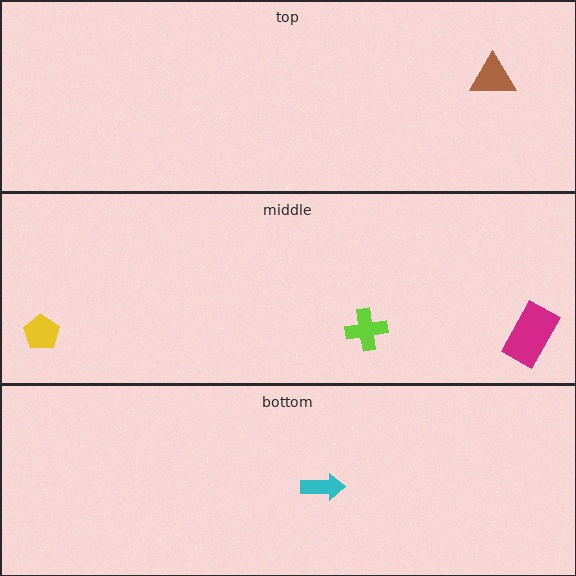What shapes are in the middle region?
The yellow pentagon, the magenta rectangle, the lime cross.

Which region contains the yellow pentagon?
The middle region.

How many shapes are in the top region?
1.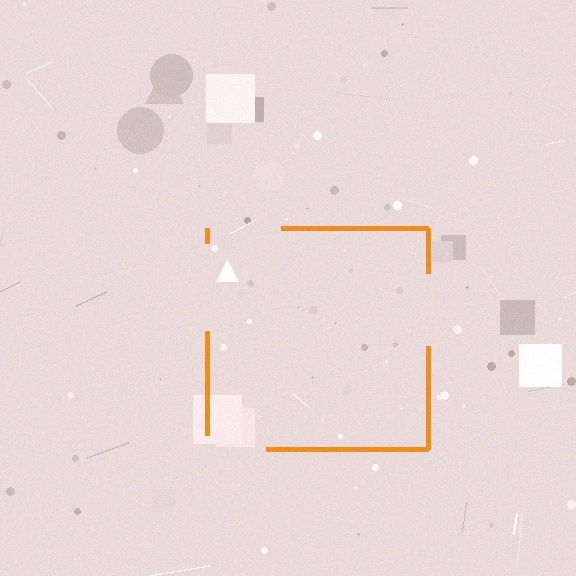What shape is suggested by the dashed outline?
The dashed outline suggests a square.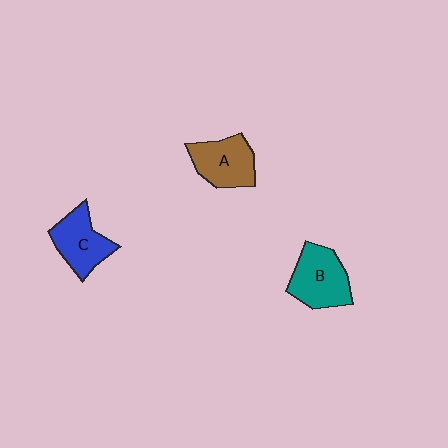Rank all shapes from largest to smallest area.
From largest to smallest: B (teal), A (brown), C (blue).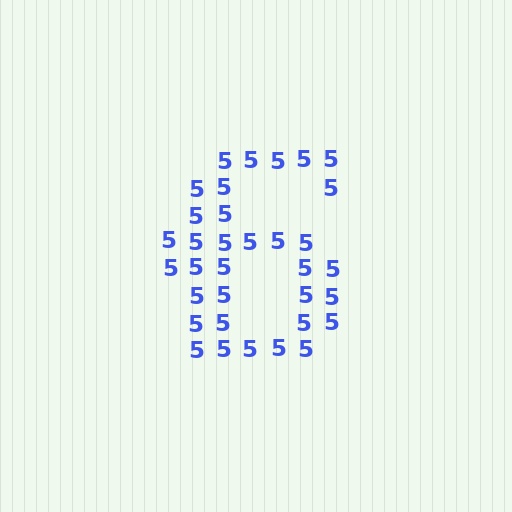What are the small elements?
The small elements are digit 5's.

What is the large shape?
The large shape is the digit 6.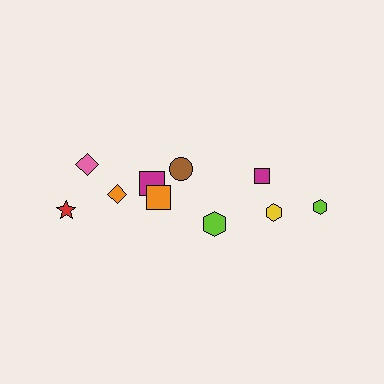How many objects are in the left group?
There are 6 objects.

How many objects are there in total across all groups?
There are 10 objects.